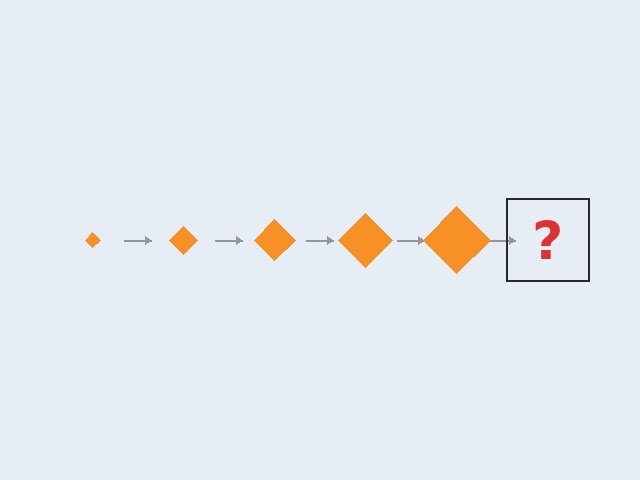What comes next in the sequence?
The next element should be an orange diamond, larger than the previous one.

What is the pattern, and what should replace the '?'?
The pattern is that the diamond gets progressively larger each step. The '?' should be an orange diamond, larger than the previous one.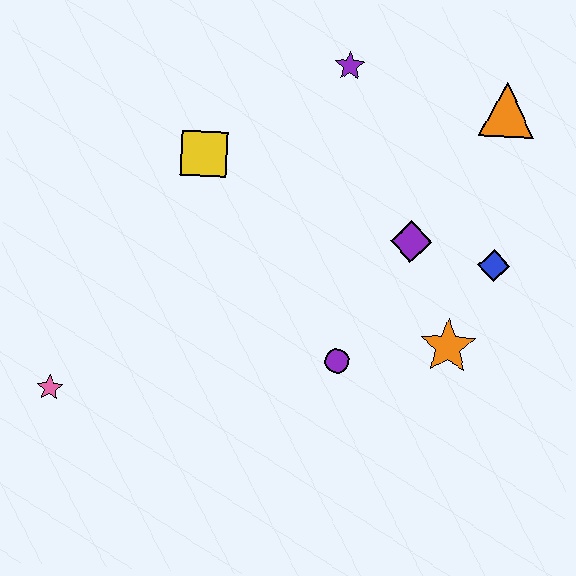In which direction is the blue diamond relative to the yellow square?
The blue diamond is to the right of the yellow square.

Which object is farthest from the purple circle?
The orange triangle is farthest from the purple circle.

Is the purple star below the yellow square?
No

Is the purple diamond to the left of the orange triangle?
Yes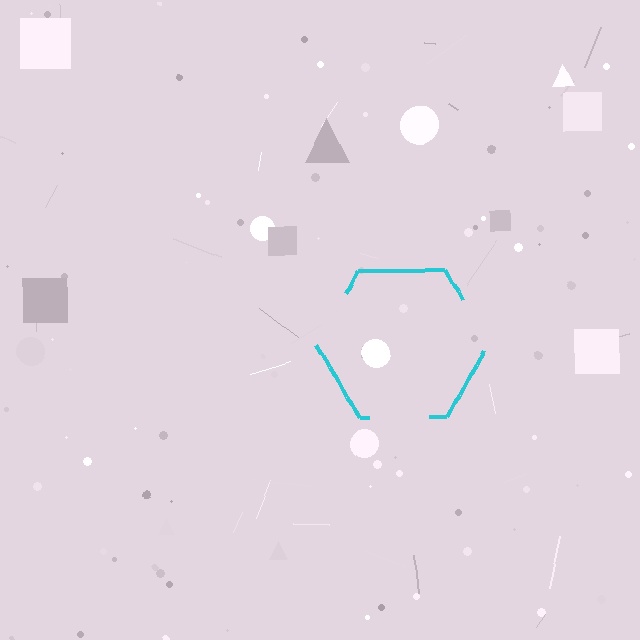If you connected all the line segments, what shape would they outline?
They would outline a hexagon.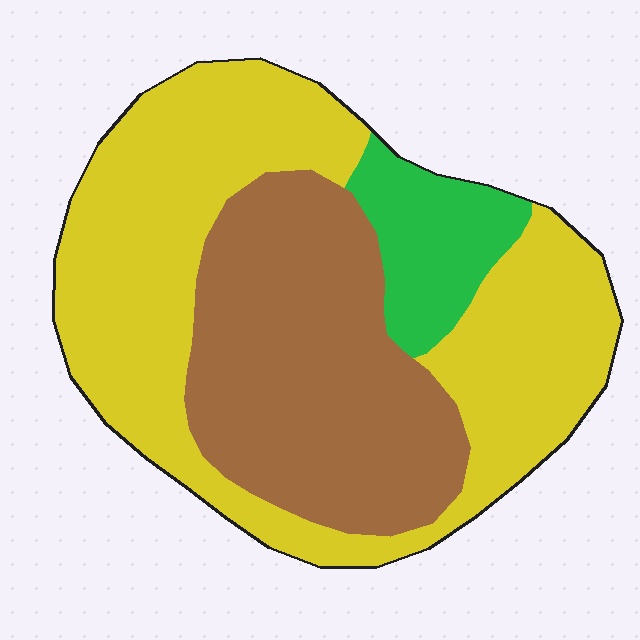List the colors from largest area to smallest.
From largest to smallest: yellow, brown, green.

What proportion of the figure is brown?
Brown takes up about three eighths (3/8) of the figure.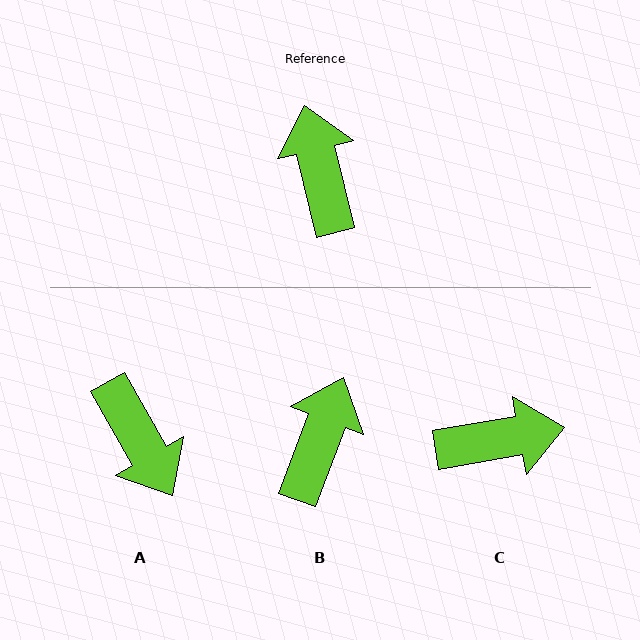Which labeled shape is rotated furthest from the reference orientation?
A, about 164 degrees away.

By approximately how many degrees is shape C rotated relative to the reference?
Approximately 94 degrees clockwise.